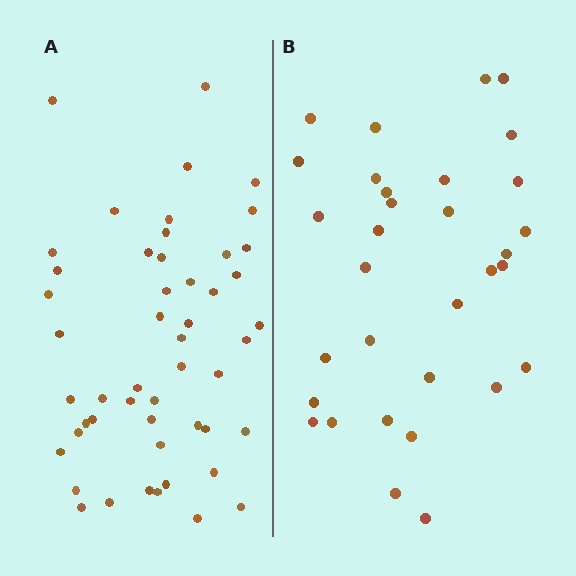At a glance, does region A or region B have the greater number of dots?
Region A (the left region) has more dots.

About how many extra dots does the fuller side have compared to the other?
Region A has approximately 20 more dots than region B.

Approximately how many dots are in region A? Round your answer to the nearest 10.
About 50 dots.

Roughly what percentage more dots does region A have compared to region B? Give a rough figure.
About 55% more.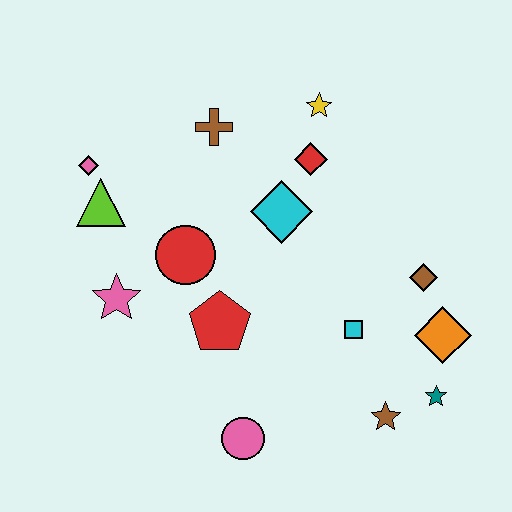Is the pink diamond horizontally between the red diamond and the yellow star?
No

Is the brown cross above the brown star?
Yes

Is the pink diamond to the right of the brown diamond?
No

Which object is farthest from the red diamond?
The pink circle is farthest from the red diamond.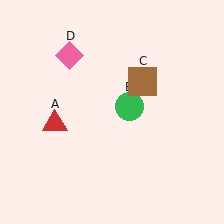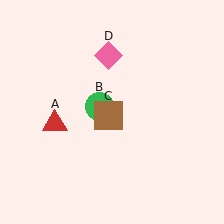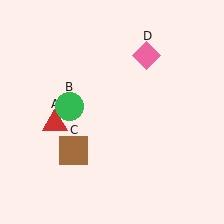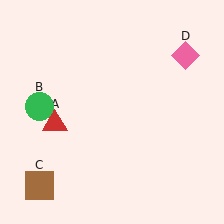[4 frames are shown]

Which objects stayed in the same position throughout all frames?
Red triangle (object A) remained stationary.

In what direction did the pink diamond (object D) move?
The pink diamond (object D) moved right.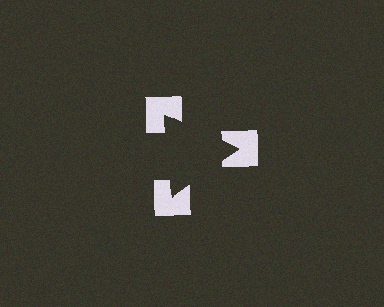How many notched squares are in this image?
There are 3 — one at each vertex of the illusory triangle.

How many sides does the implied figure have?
3 sides.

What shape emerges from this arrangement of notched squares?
An illusory triangle — its edges are inferred from the aligned wedge cuts in the notched squares, not physically drawn.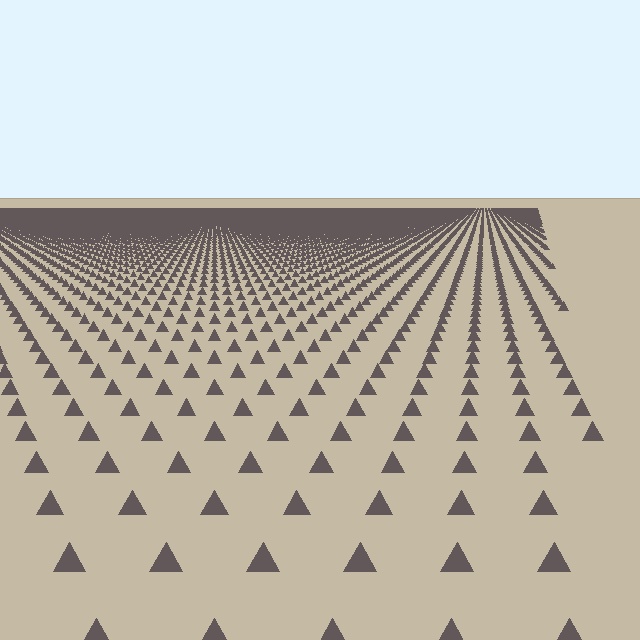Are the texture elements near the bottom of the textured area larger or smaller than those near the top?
Larger. Near the bottom, elements are closer to the viewer and appear at a bigger on-screen size.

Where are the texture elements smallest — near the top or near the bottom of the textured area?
Near the top.